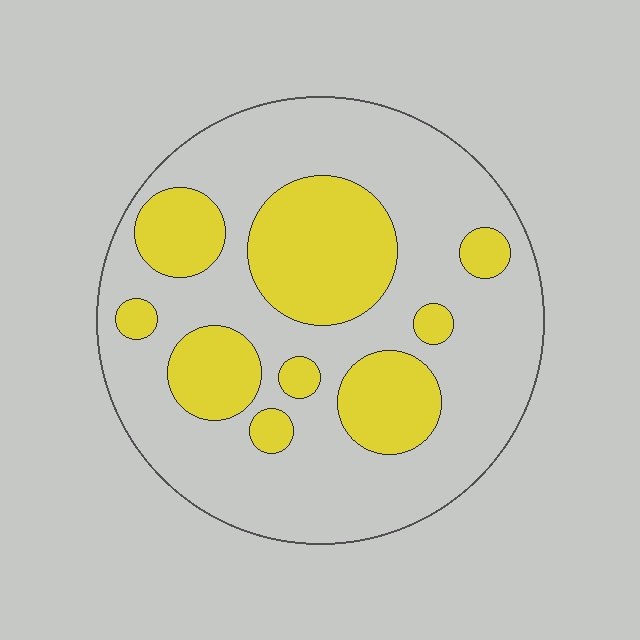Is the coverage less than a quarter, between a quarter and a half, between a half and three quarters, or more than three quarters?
Between a quarter and a half.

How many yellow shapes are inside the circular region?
9.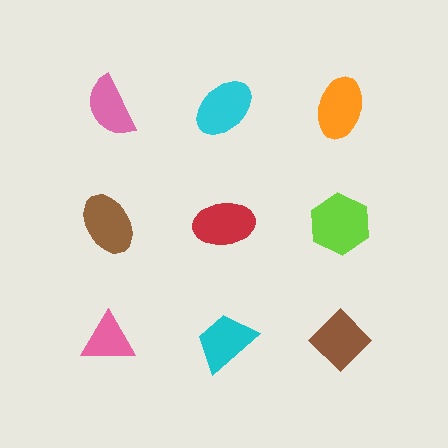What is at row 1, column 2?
A cyan ellipse.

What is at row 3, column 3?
A brown diamond.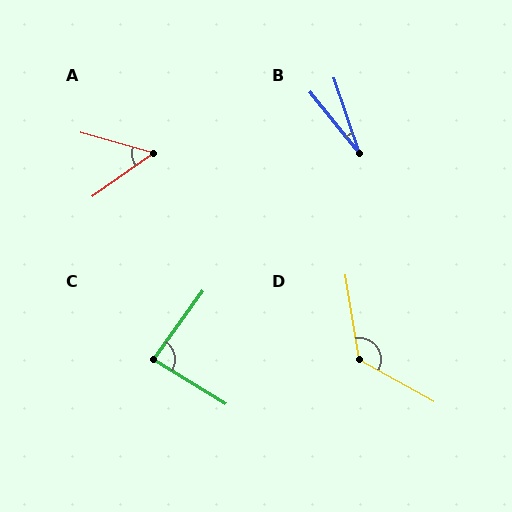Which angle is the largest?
D, at approximately 128 degrees.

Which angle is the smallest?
B, at approximately 20 degrees.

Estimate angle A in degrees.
Approximately 51 degrees.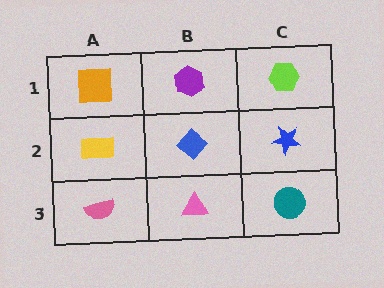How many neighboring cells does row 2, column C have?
3.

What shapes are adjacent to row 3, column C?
A blue star (row 2, column C), a pink triangle (row 3, column B).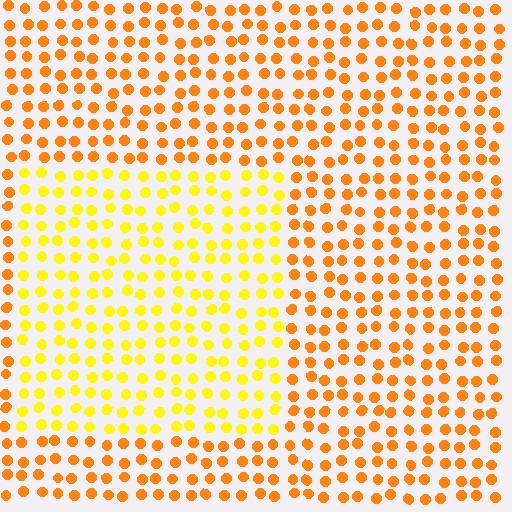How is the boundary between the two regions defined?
The boundary is defined purely by a slight shift in hue (about 29 degrees). Spacing, size, and orientation are identical on both sides.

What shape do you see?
I see a rectangle.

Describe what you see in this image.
The image is filled with small orange elements in a uniform arrangement. A rectangle-shaped region is visible where the elements are tinted to a slightly different hue, forming a subtle color boundary.